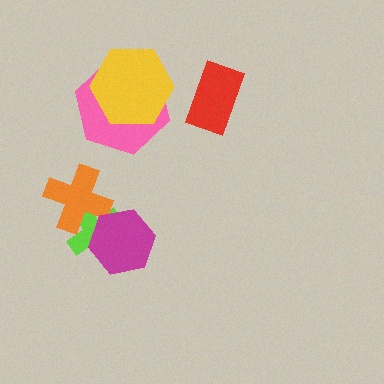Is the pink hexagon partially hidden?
Yes, it is partially covered by another shape.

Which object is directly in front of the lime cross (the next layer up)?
The orange cross is directly in front of the lime cross.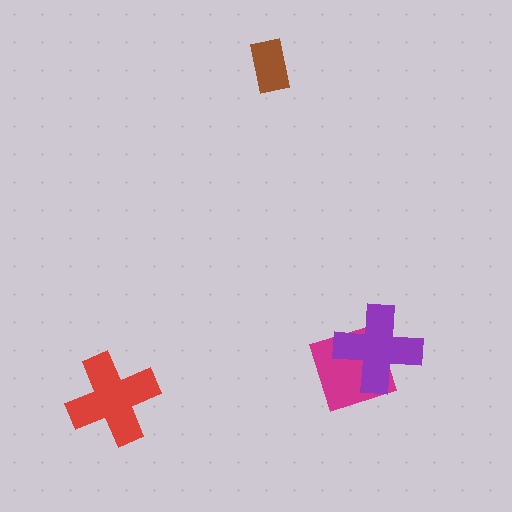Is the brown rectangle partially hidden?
No, no other shape covers it.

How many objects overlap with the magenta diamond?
1 object overlaps with the magenta diamond.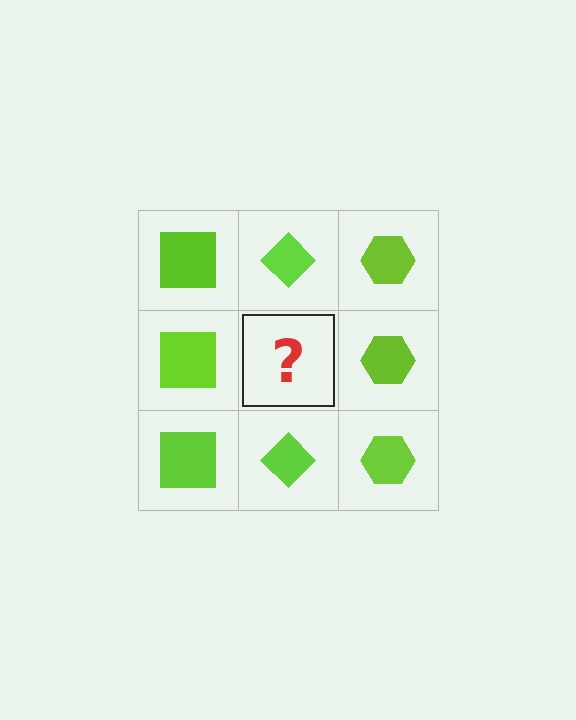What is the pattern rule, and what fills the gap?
The rule is that each column has a consistent shape. The gap should be filled with a lime diamond.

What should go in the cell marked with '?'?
The missing cell should contain a lime diamond.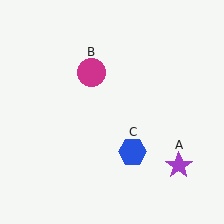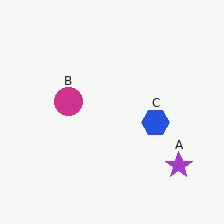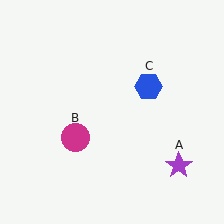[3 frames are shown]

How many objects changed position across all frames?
2 objects changed position: magenta circle (object B), blue hexagon (object C).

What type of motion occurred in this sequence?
The magenta circle (object B), blue hexagon (object C) rotated counterclockwise around the center of the scene.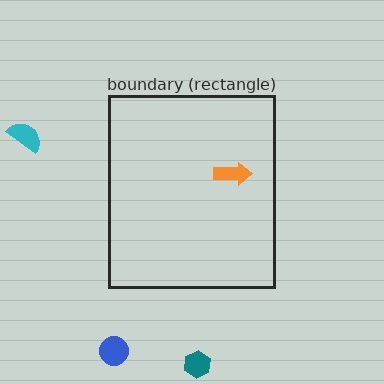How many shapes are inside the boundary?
1 inside, 3 outside.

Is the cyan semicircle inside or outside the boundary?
Outside.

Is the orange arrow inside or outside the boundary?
Inside.